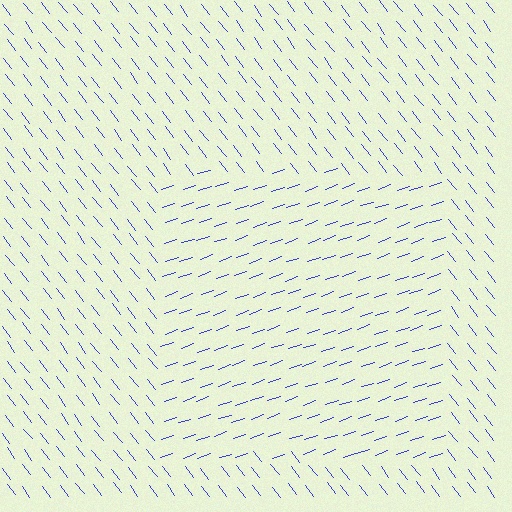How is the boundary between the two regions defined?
The boundary is defined purely by a change in line orientation (approximately 71 degrees difference). All lines are the same color and thickness.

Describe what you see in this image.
The image is filled with small blue line segments. A rectangle region in the image has lines oriented differently from the surrounding lines, creating a visible texture boundary.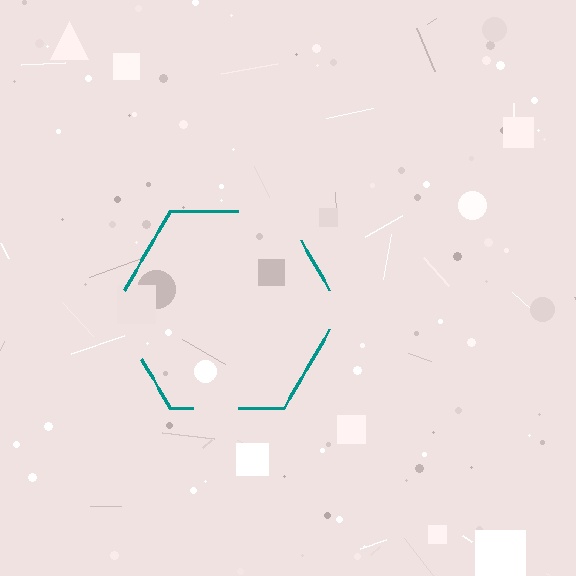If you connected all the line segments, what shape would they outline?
They would outline a hexagon.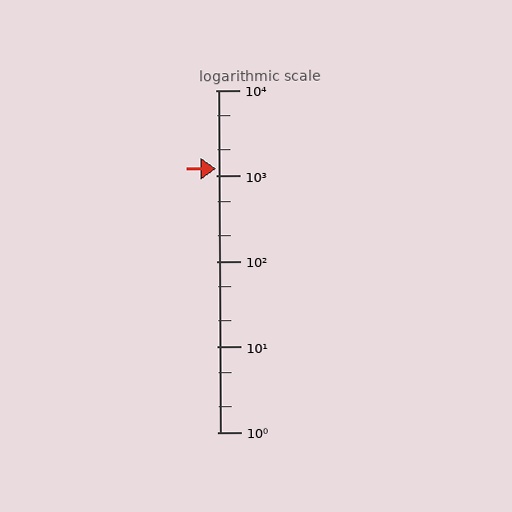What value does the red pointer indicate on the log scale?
The pointer indicates approximately 1200.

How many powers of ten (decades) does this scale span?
The scale spans 4 decades, from 1 to 10000.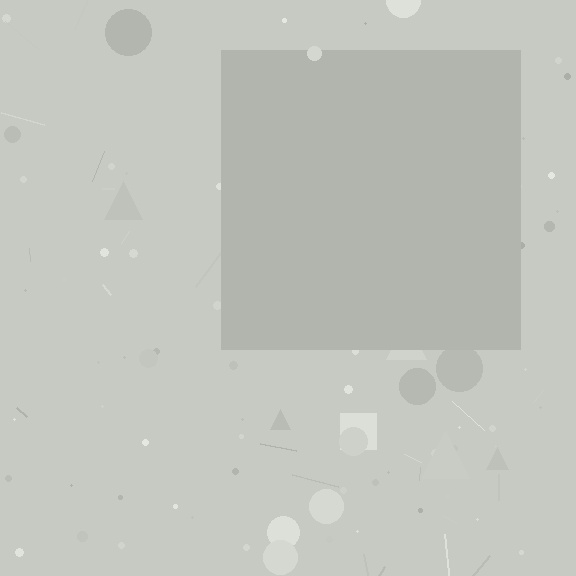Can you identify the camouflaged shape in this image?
The camouflaged shape is a square.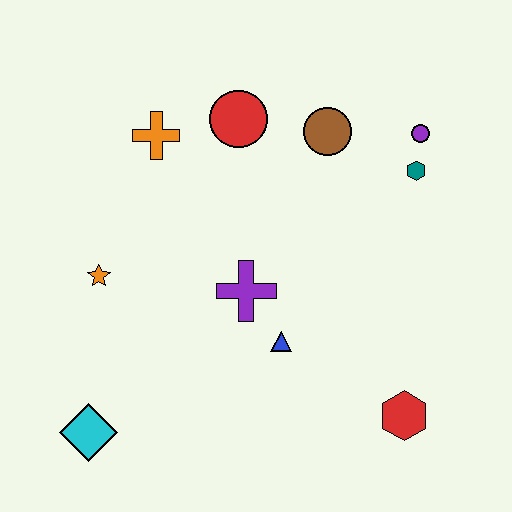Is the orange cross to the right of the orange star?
Yes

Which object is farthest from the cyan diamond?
The purple circle is farthest from the cyan diamond.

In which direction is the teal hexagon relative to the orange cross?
The teal hexagon is to the right of the orange cross.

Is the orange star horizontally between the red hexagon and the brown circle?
No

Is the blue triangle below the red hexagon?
No